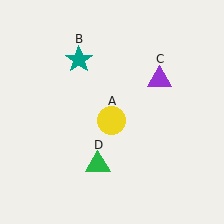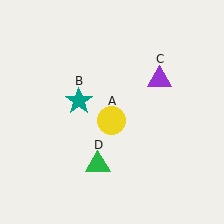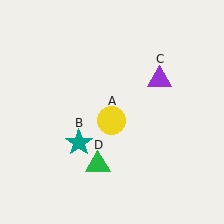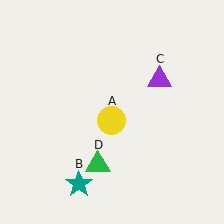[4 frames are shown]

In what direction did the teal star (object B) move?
The teal star (object B) moved down.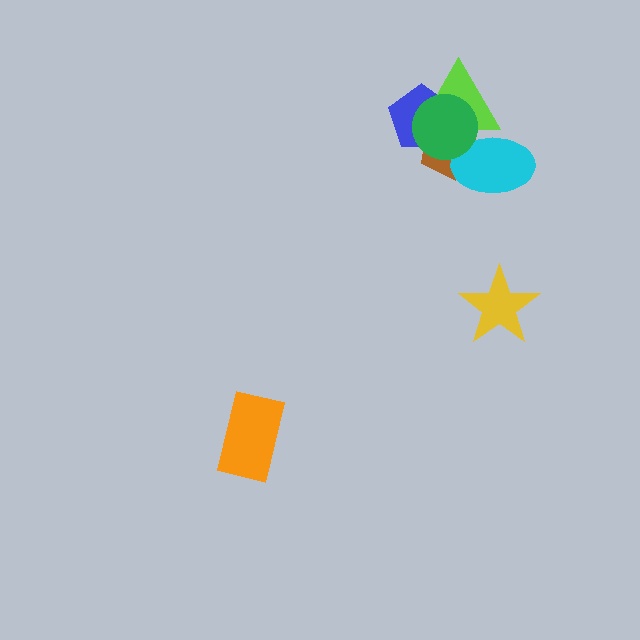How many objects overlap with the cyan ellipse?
3 objects overlap with the cyan ellipse.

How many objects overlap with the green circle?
4 objects overlap with the green circle.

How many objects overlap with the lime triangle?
4 objects overlap with the lime triangle.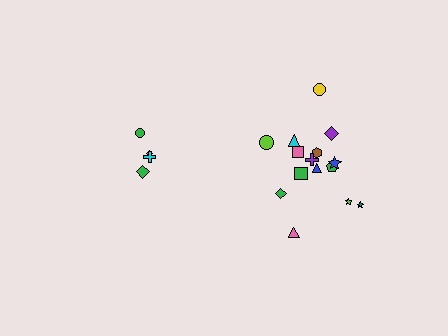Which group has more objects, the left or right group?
The right group.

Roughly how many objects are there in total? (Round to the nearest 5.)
Roughly 20 objects in total.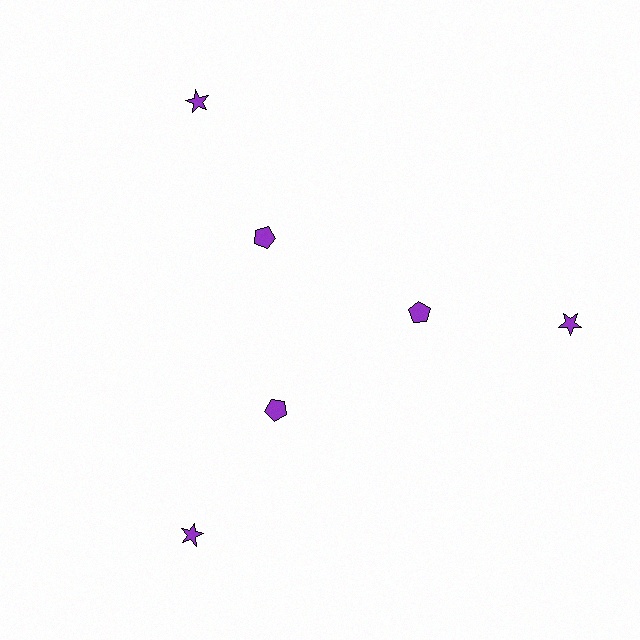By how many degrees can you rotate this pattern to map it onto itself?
The pattern maps onto itself every 120 degrees of rotation.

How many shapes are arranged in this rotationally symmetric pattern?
There are 6 shapes, arranged in 3 groups of 2.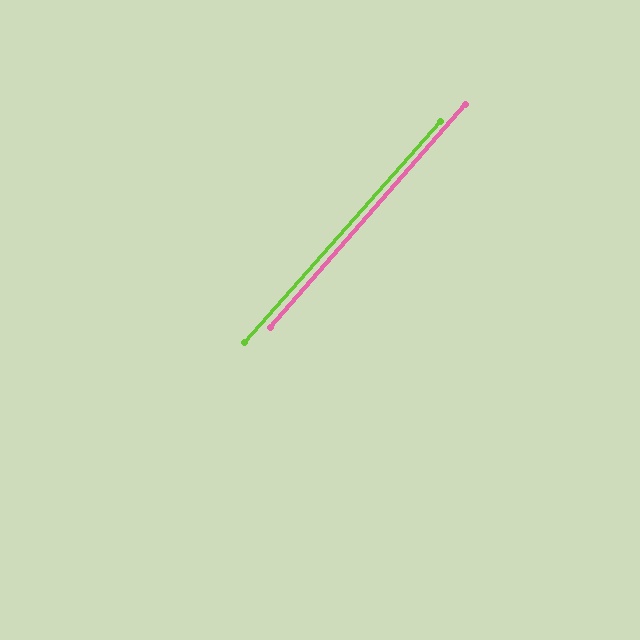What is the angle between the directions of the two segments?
Approximately 0 degrees.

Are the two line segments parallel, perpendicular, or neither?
Parallel — their directions differ by only 0.4°.